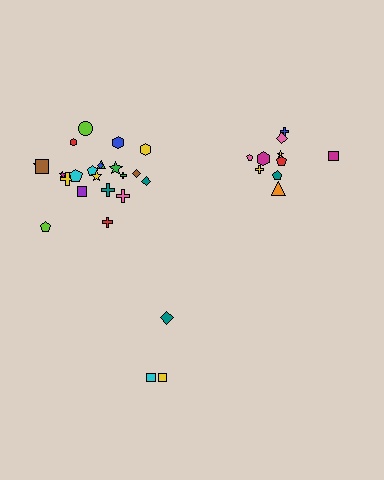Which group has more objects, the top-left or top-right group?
The top-left group.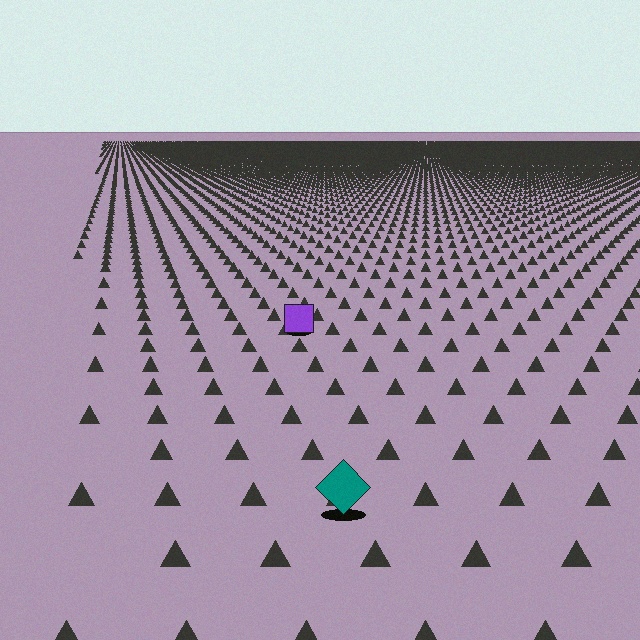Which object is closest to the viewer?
The teal diamond is closest. The texture marks near it are larger and more spread out.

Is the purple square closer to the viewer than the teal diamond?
No. The teal diamond is closer — you can tell from the texture gradient: the ground texture is coarser near it.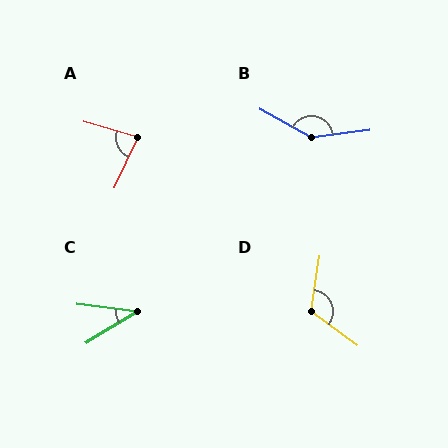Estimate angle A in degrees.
Approximately 81 degrees.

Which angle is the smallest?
C, at approximately 39 degrees.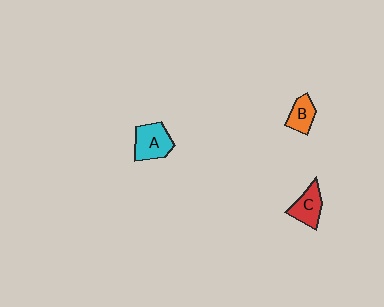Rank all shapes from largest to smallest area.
From largest to smallest: A (cyan), C (red), B (orange).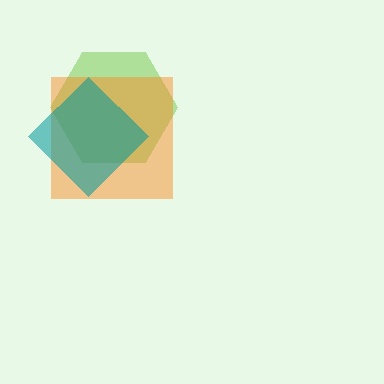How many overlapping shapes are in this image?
There are 3 overlapping shapes in the image.